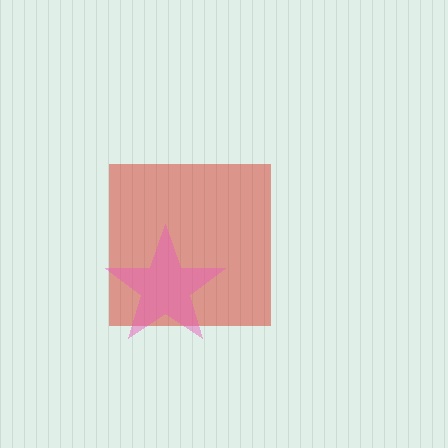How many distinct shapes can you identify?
There are 2 distinct shapes: a red square, a pink star.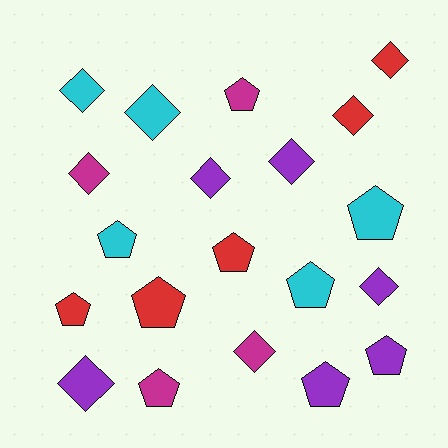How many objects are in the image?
There are 20 objects.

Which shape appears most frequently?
Pentagon, with 10 objects.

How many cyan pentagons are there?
There are 3 cyan pentagons.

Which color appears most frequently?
Purple, with 6 objects.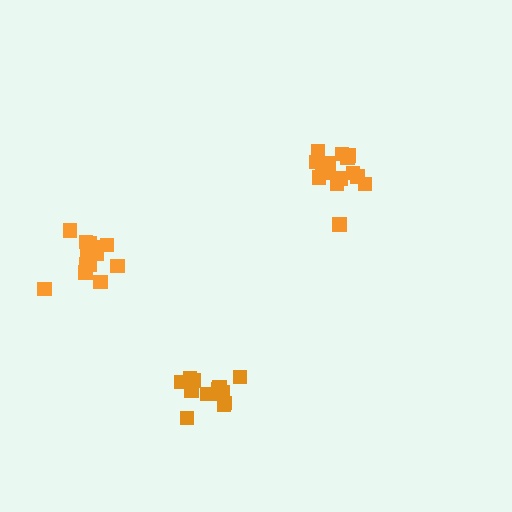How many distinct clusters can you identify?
There are 3 distinct clusters.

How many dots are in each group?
Group 1: 16 dots, Group 2: 13 dots, Group 3: 13 dots (42 total).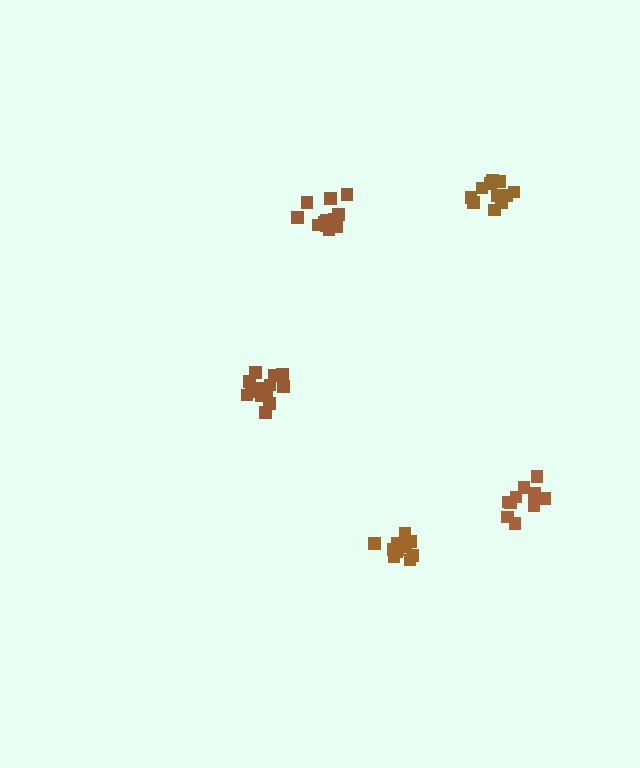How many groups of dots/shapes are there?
There are 5 groups.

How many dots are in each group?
Group 1: 12 dots, Group 2: 13 dots, Group 3: 10 dots, Group 4: 11 dots, Group 5: 11 dots (57 total).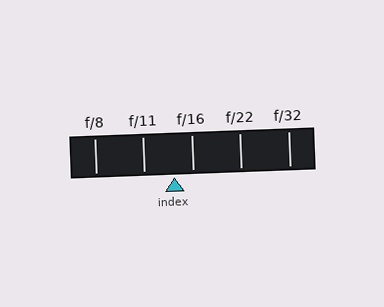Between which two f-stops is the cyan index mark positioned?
The index mark is between f/11 and f/16.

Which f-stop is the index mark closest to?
The index mark is closest to f/16.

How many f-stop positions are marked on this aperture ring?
There are 5 f-stop positions marked.